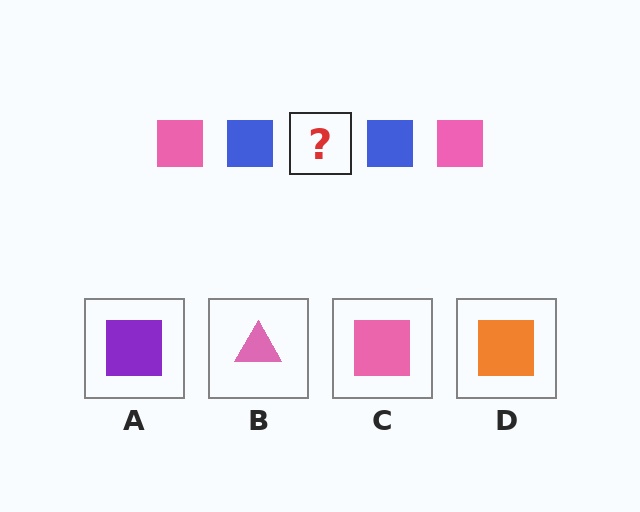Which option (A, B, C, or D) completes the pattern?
C.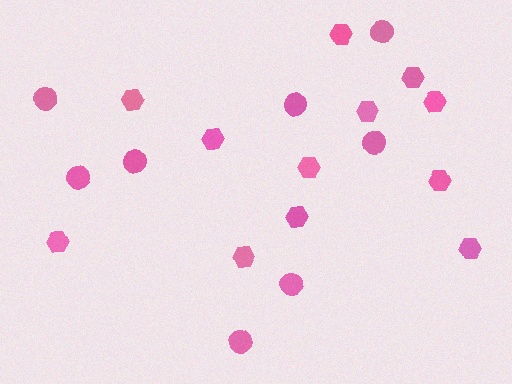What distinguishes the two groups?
There are 2 groups: one group of circles (8) and one group of hexagons (12).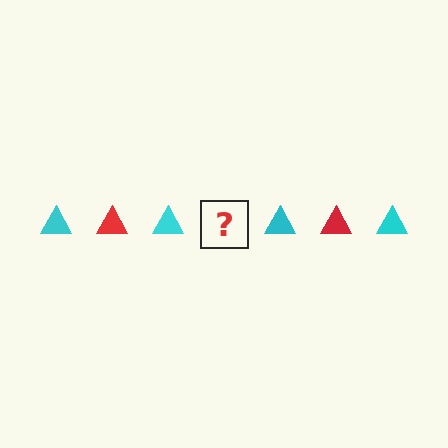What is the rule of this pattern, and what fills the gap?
The rule is that the pattern cycles through cyan, red triangles. The gap should be filled with a red triangle.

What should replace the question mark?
The question mark should be replaced with a red triangle.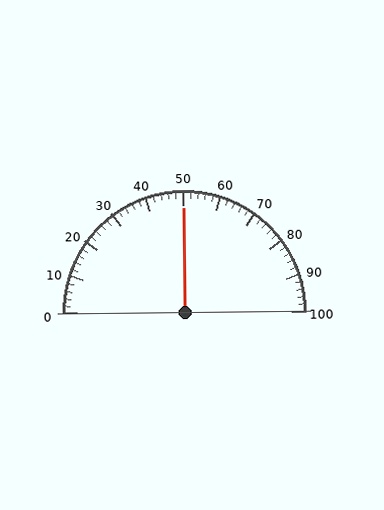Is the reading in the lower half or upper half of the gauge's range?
The reading is in the upper half of the range (0 to 100).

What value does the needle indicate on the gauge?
The needle indicates approximately 50.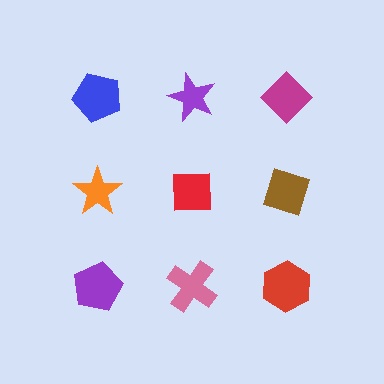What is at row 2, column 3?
A brown diamond.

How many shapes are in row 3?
3 shapes.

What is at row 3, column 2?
A pink cross.